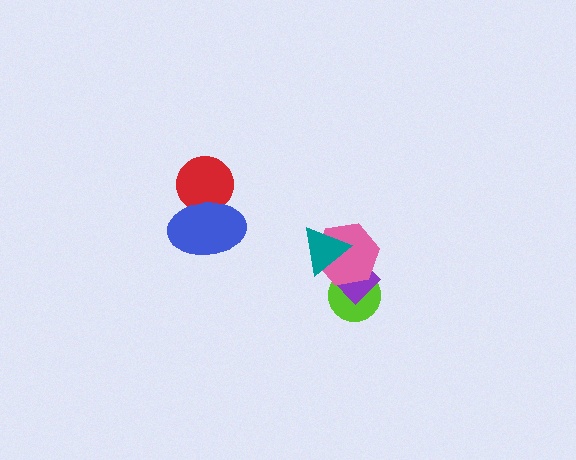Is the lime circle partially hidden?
Yes, it is partially covered by another shape.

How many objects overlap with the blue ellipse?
1 object overlaps with the blue ellipse.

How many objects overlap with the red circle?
1 object overlaps with the red circle.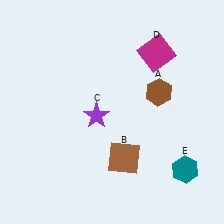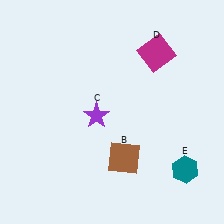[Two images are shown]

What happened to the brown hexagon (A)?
The brown hexagon (A) was removed in Image 2. It was in the top-right area of Image 1.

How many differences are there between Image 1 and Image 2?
There is 1 difference between the two images.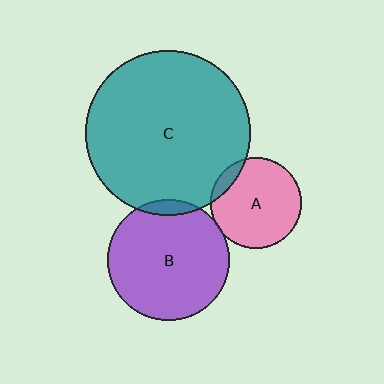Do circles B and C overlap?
Yes.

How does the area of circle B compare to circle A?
Approximately 1.8 times.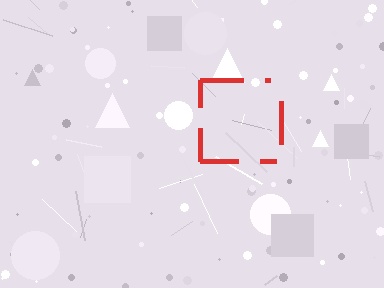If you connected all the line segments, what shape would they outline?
They would outline a square.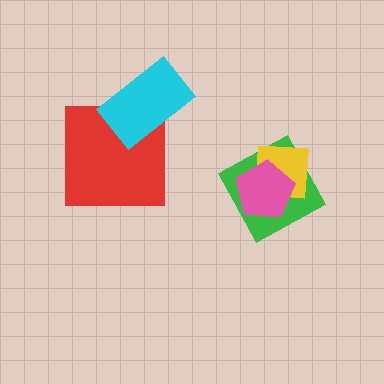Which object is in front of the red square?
The cyan rectangle is in front of the red square.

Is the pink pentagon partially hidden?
No, no other shape covers it.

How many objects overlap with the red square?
1 object overlaps with the red square.